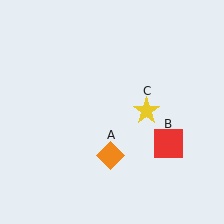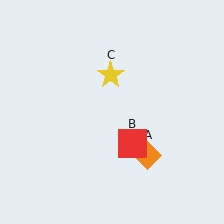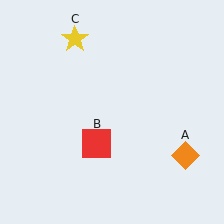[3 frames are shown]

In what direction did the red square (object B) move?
The red square (object B) moved left.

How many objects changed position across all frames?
3 objects changed position: orange diamond (object A), red square (object B), yellow star (object C).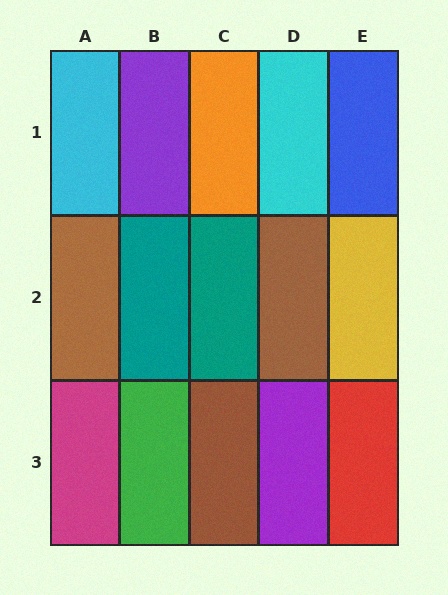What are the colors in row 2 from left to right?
Brown, teal, teal, brown, yellow.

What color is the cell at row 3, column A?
Magenta.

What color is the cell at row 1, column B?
Purple.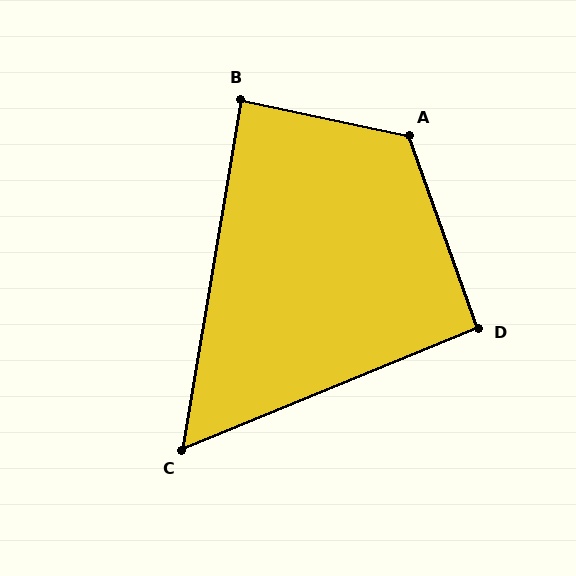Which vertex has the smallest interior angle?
C, at approximately 58 degrees.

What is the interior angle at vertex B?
Approximately 87 degrees (approximately right).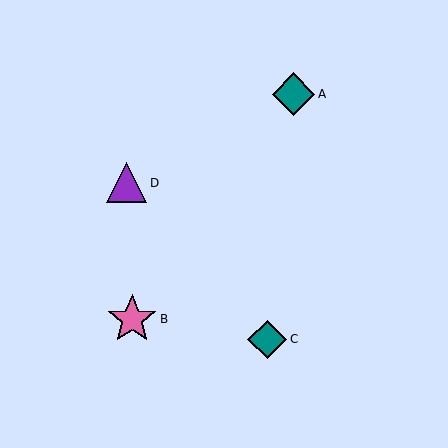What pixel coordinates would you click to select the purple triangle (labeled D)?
Click at (127, 183) to select the purple triangle D.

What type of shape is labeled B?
Shape B is a pink star.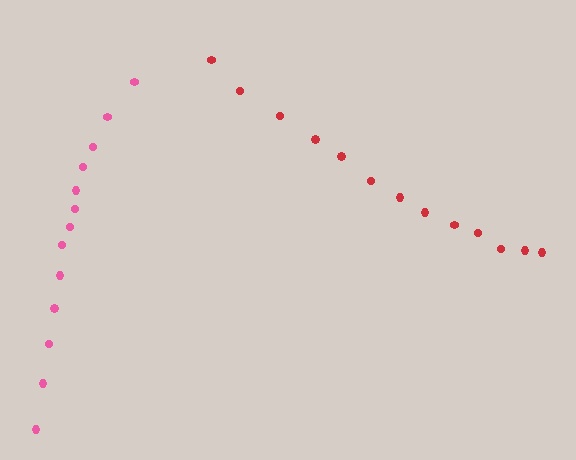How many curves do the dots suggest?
There are 2 distinct paths.